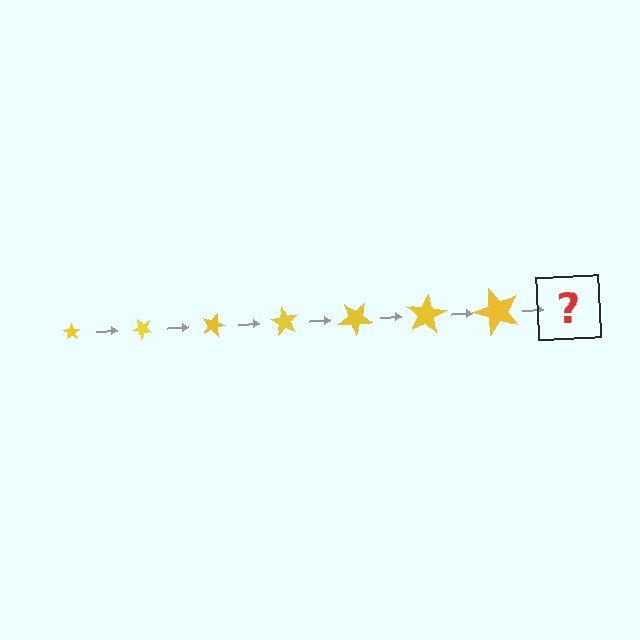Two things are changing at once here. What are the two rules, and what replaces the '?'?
The two rules are that the star grows larger each step and it rotates 45 degrees each step. The '?' should be a star, larger than the previous one and rotated 315 degrees from the start.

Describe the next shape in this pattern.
It should be a star, larger than the previous one and rotated 315 degrees from the start.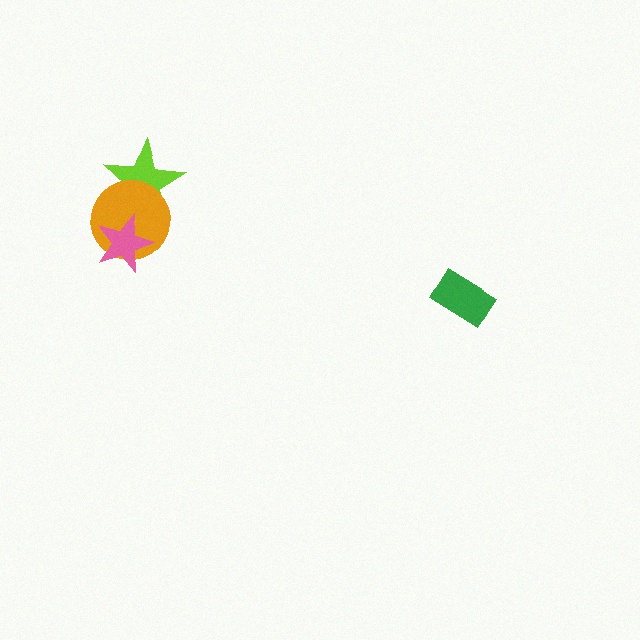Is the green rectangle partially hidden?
No, no other shape covers it.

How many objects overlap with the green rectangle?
0 objects overlap with the green rectangle.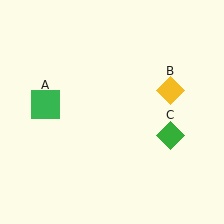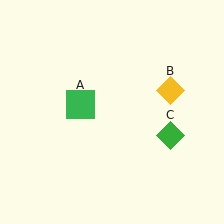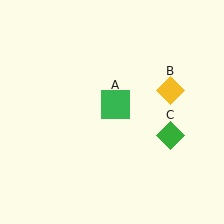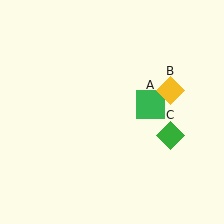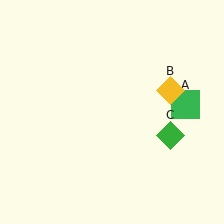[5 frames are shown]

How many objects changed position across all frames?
1 object changed position: green square (object A).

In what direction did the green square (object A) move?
The green square (object A) moved right.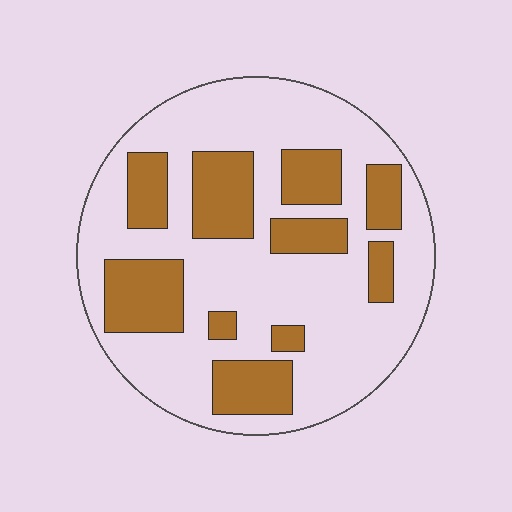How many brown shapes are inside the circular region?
10.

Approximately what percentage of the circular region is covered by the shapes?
Approximately 30%.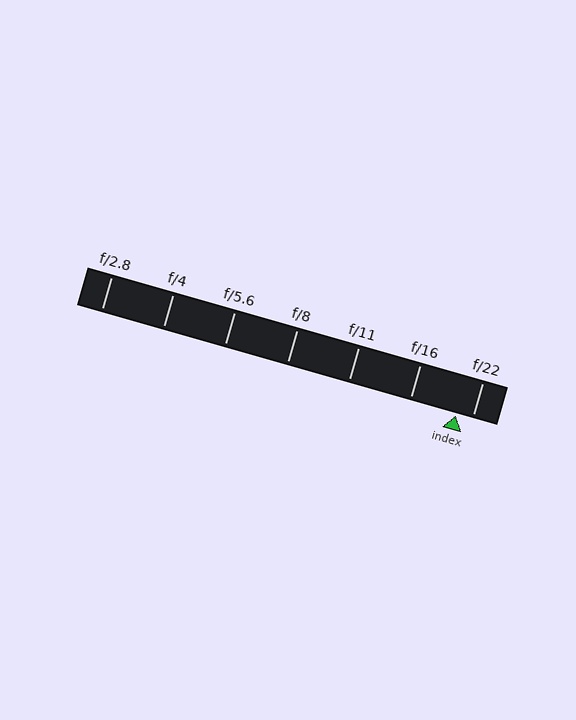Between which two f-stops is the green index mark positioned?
The index mark is between f/16 and f/22.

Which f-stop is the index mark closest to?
The index mark is closest to f/22.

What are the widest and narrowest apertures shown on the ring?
The widest aperture shown is f/2.8 and the narrowest is f/22.